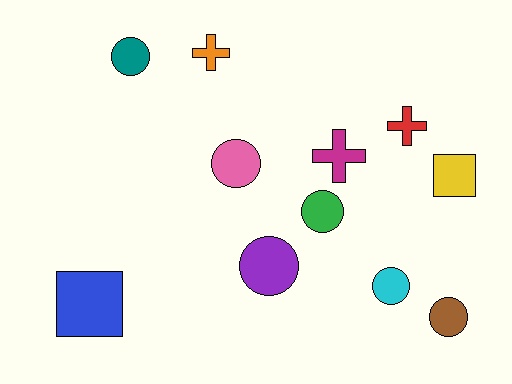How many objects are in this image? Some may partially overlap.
There are 11 objects.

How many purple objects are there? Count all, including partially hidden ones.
There is 1 purple object.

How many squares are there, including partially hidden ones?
There are 2 squares.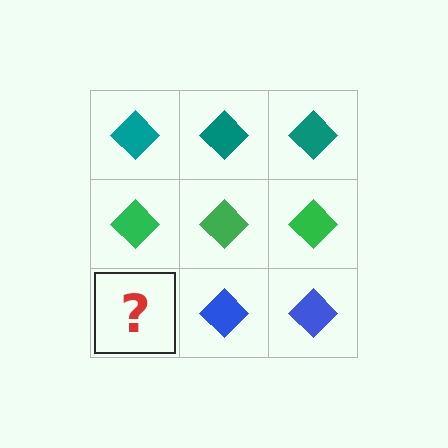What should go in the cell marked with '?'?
The missing cell should contain a blue diamond.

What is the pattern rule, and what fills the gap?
The rule is that each row has a consistent color. The gap should be filled with a blue diamond.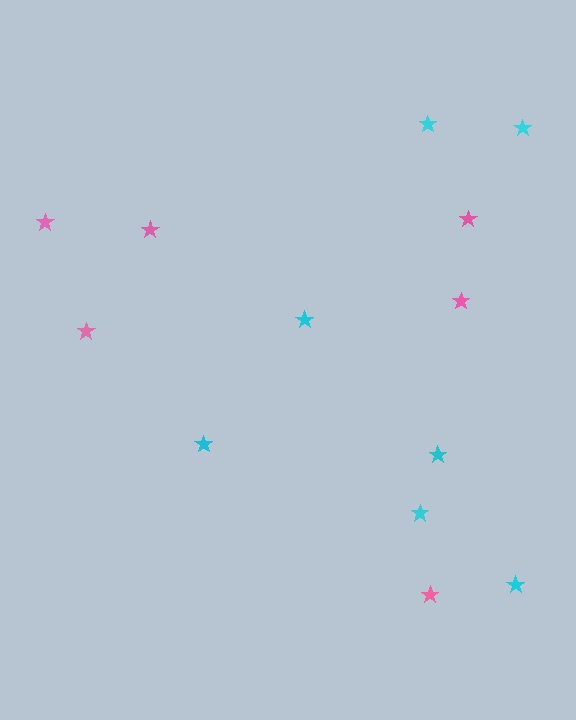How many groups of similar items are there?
There are 2 groups: one group of cyan stars (7) and one group of pink stars (6).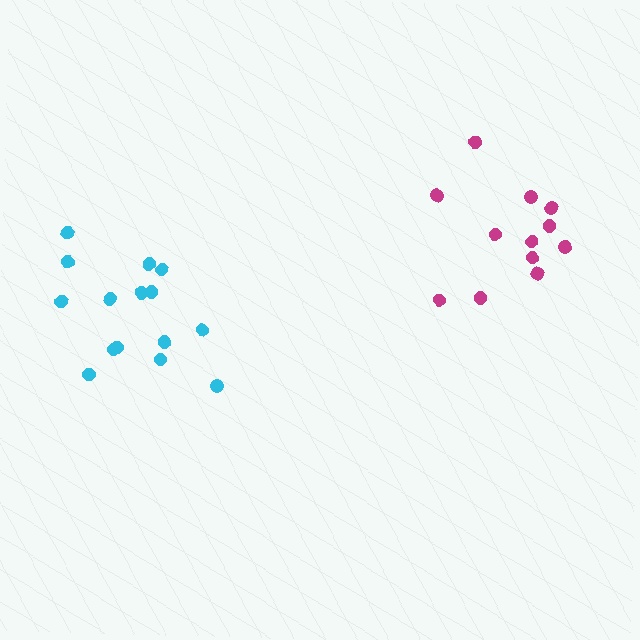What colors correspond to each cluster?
The clusters are colored: cyan, magenta.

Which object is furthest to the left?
The cyan cluster is leftmost.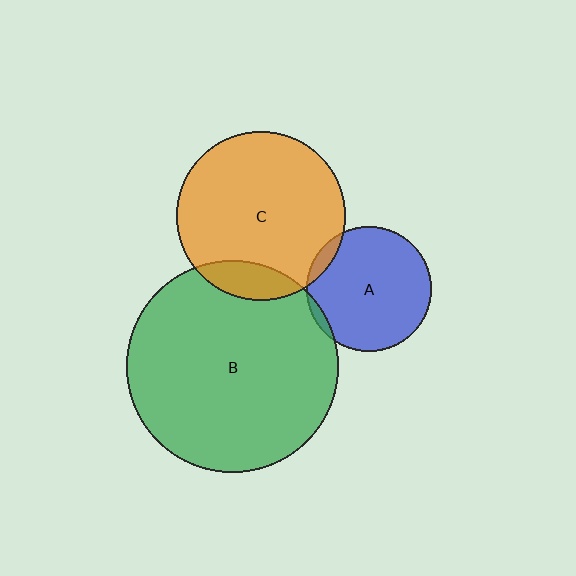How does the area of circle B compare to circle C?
Approximately 1.6 times.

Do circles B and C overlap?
Yes.